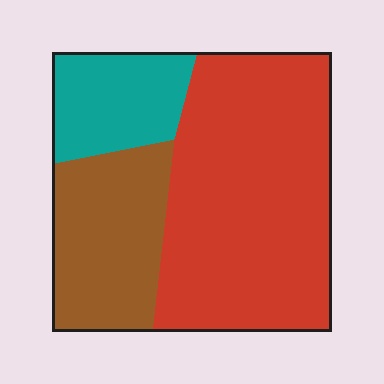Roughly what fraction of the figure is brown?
Brown takes up about one quarter (1/4) of the figure.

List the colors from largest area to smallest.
From largest to smallest: red, brown, teal.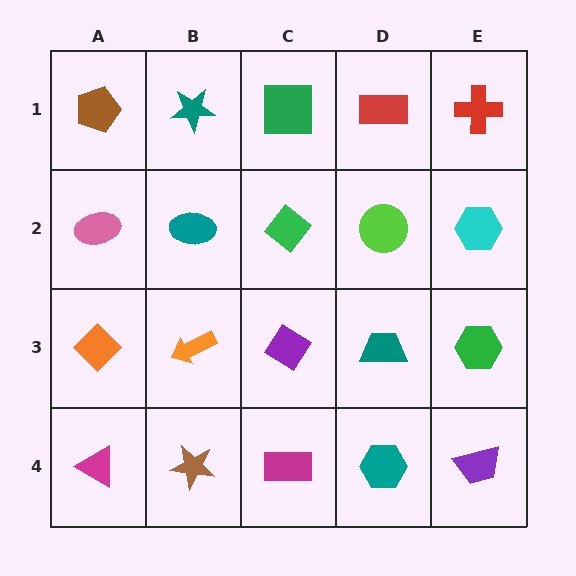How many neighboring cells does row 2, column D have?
4.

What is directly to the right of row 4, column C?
A teal hexagon.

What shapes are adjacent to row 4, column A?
An orange diamond (row 3, column A), a brown star (row 4, column B).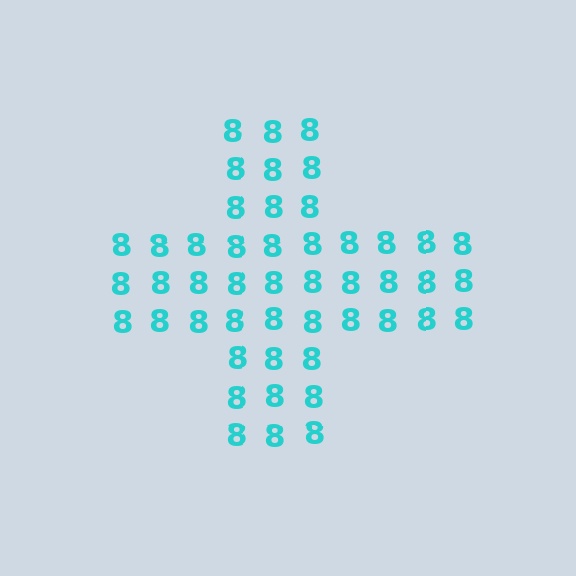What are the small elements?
The small elements are digit 8's.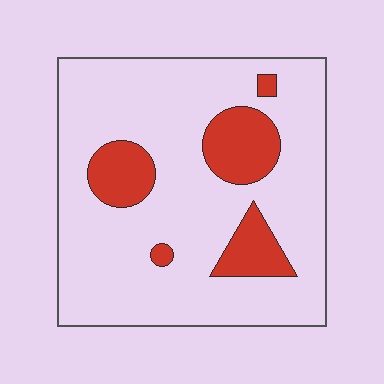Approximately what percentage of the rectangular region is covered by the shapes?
Approximately 20%.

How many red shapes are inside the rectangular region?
5.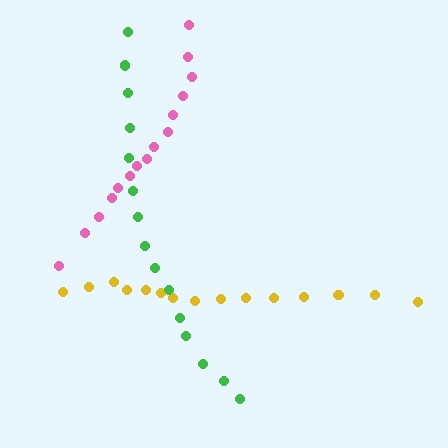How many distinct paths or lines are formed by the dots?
There are 3 distinct paths.